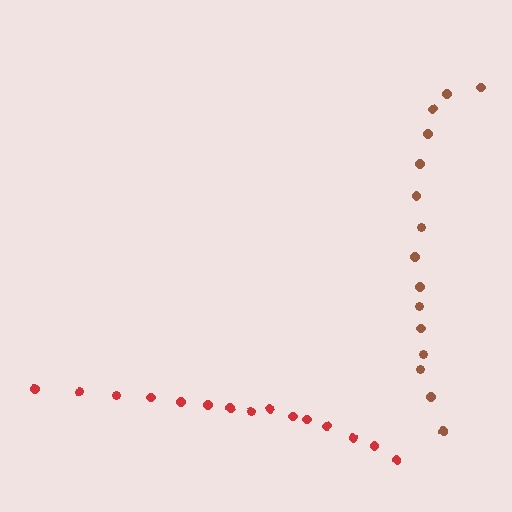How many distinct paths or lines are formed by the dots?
There are 2 distinct paths.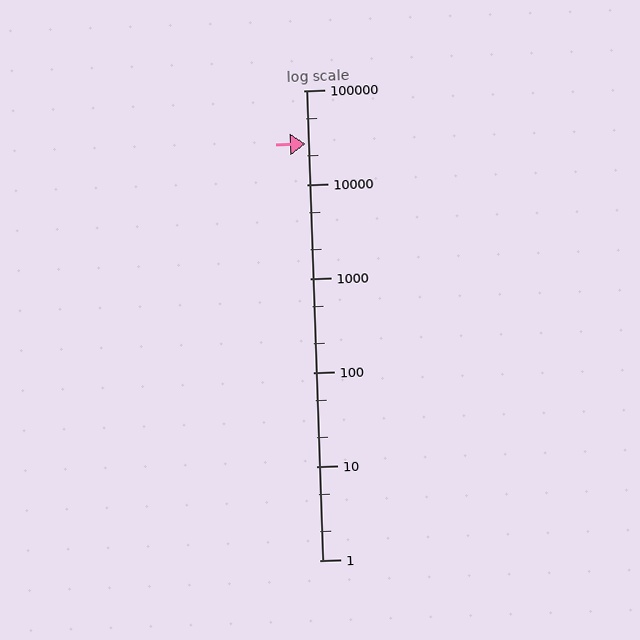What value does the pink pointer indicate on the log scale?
The pointer indicates approximately 27000.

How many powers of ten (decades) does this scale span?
The scale spans 5 decades, from 1 to 100000.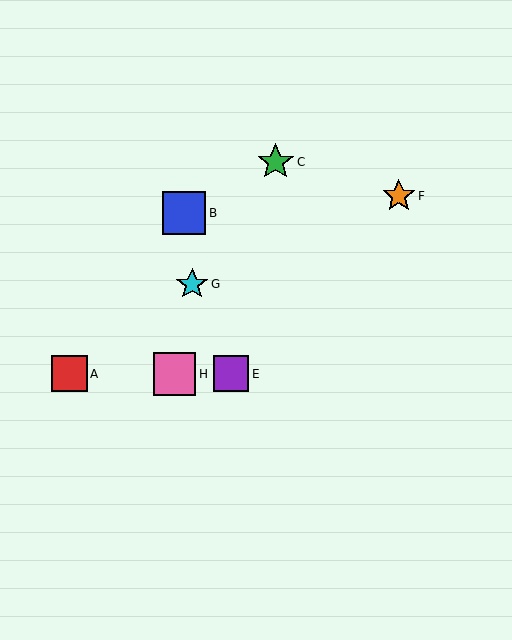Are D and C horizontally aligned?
No, D is at y≈374 and C is at y≈162.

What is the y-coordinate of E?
Object E is at y≈374.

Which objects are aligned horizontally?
Objects A, D, E, H are aligned horizontally.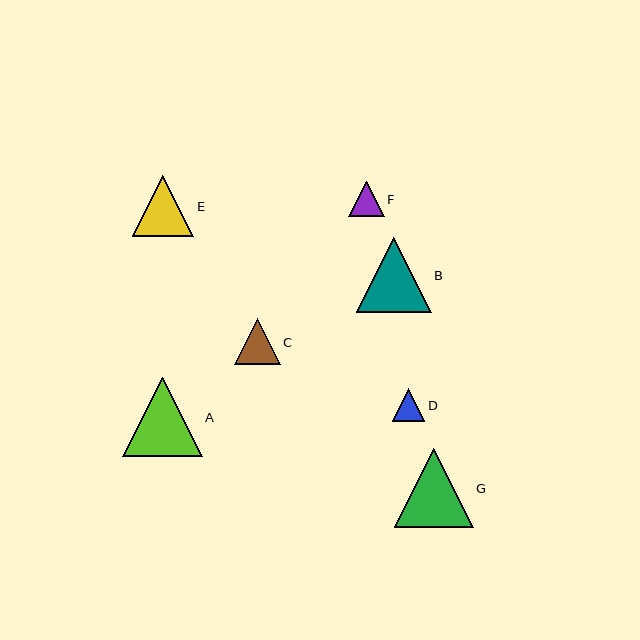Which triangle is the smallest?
Triangle D is the smallest with a size of approximately 33 pixels.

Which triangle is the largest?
Triangle A is the largest with a size of approximately 79 pixels.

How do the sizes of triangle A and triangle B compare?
Triangle A and triangle B are approximately the same size.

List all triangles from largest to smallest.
From largest to smallest: A, G, B, E, C, F, D.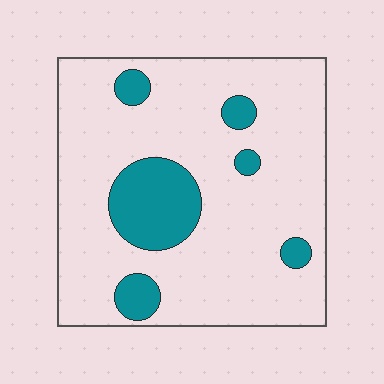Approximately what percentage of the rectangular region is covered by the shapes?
Approximately 15%.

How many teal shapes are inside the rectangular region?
6.